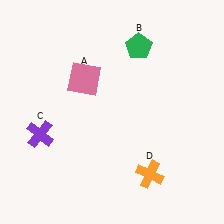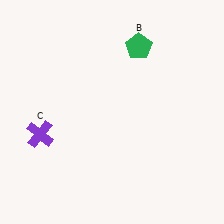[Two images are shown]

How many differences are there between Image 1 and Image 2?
There are 2 differences between the two images.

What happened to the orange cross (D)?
The orange cross (D) was removed in Image 2. It was in the bottom-right area of Image 1.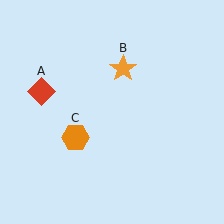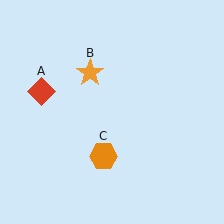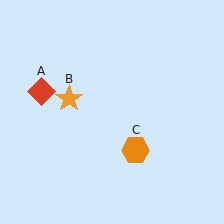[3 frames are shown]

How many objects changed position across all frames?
2 objects changed position: orange star (object B), orange hexagon (object C).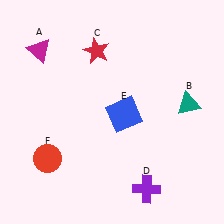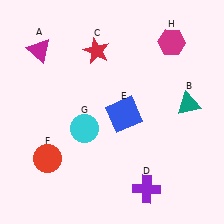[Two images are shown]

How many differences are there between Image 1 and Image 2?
There are 2 differences between the two images.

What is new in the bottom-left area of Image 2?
A cyan circle (G) was added in the bottom-left area of Image 2.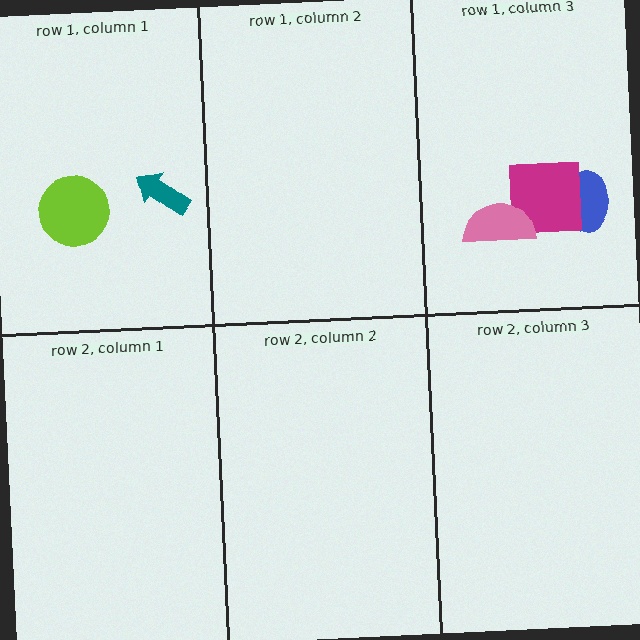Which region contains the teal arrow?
The row 1, column 1 region.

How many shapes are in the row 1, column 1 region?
2.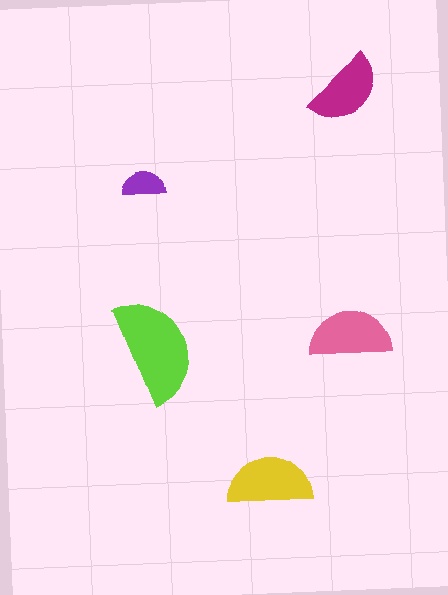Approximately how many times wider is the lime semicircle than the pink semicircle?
About 1.5 times wider.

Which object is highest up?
The magenta semicircle is topmost.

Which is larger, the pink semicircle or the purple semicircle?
The pink one.